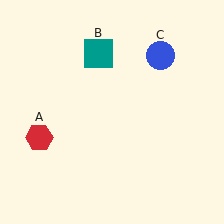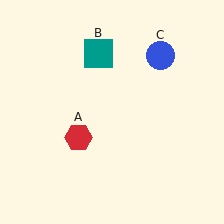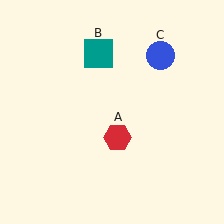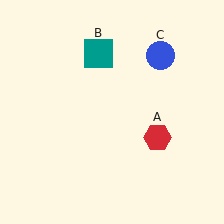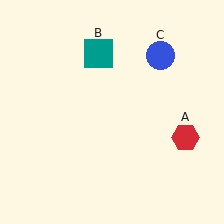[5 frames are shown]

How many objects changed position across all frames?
1 object changed position: red hexagon (object A).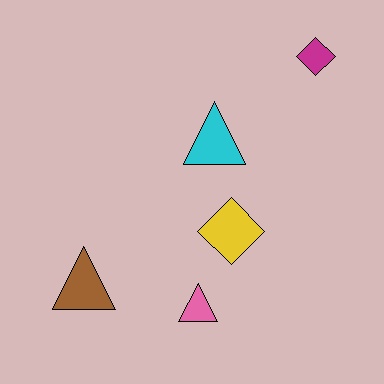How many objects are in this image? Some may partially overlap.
There are 5 objects.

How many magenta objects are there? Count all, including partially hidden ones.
There is 1 magenta object.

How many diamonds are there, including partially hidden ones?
There are 2 diamonds.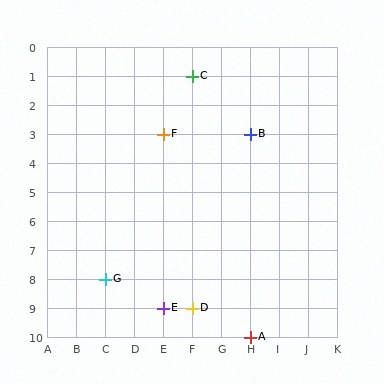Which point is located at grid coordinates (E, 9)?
Point E is at (E, 9).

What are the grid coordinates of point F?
Point F is at grid coordinates (E, 3).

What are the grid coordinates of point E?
Point E is at grid coordinates (E, 9).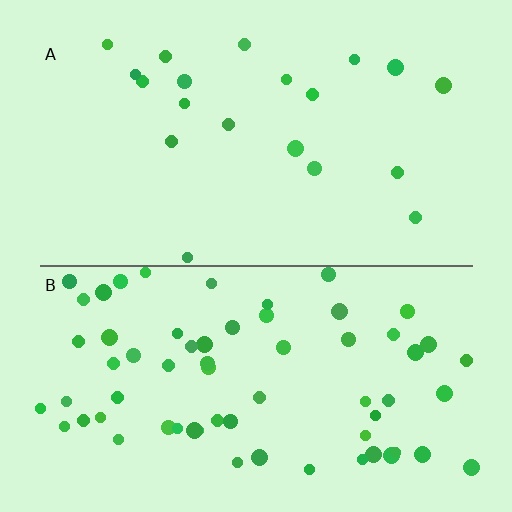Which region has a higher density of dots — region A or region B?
B (the bottom).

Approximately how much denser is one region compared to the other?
Approximately 3.2× — region B over region A.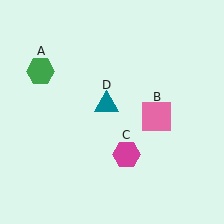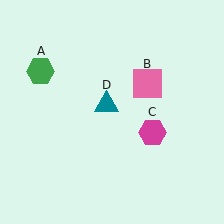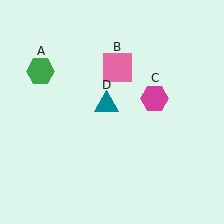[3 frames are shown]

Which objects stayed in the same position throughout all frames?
Green hexagon (object A) and teal triangle (object D) remained stationary.